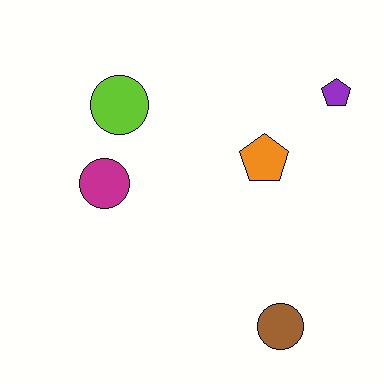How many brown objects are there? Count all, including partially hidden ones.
There is 1 brown object.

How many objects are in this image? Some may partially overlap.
There are 5 objects.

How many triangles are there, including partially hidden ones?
There are no triangles.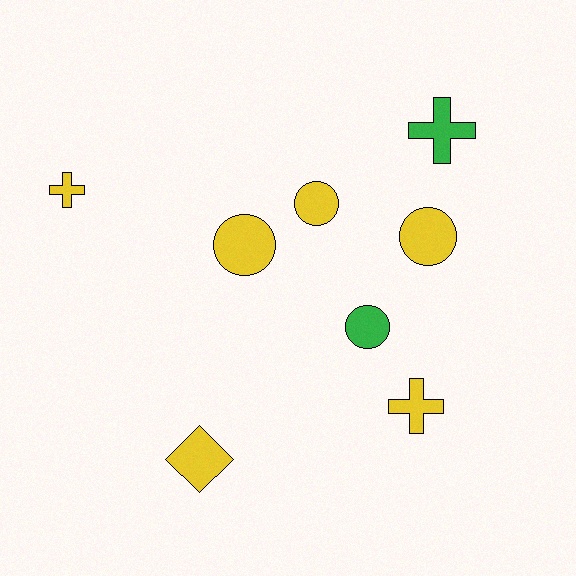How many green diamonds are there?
There are no green diamonds.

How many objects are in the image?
There are 8 objects.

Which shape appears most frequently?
Circle, with 4 objects.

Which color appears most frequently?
Yellow, with 6 objects.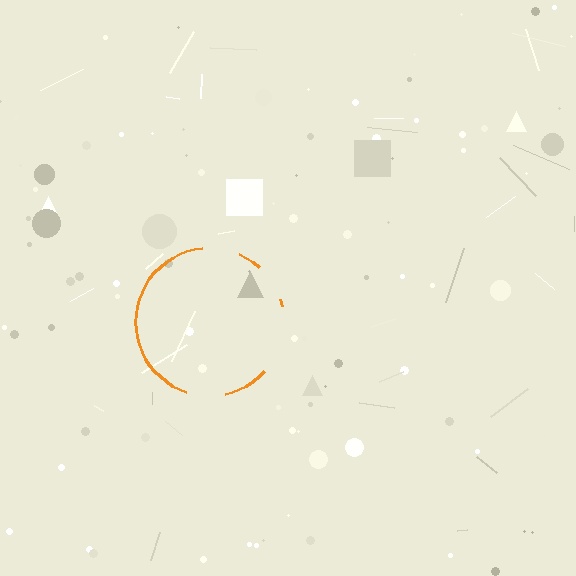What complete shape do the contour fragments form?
The contour fragments form a circle.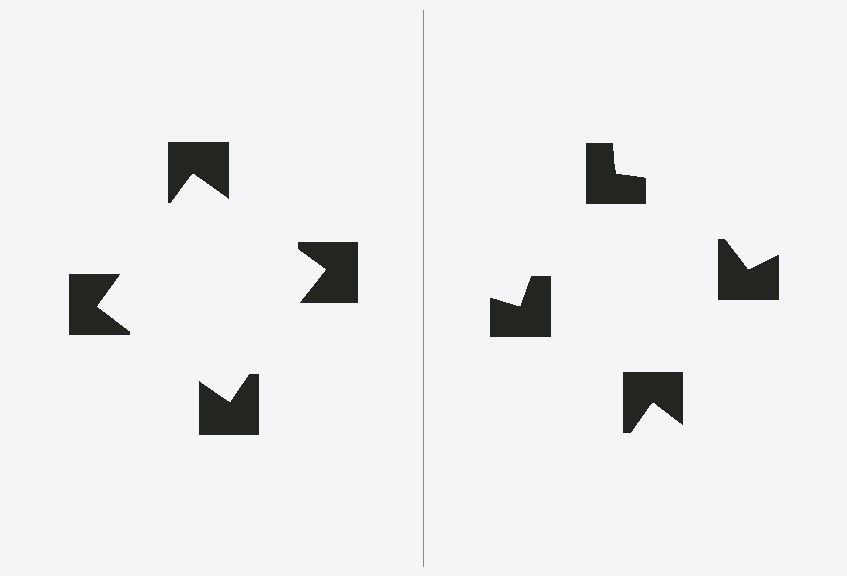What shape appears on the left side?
An illusory square.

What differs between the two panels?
The notched squares are positioned identically on both sides; only the wedge orientations differ. On the left they align to a square; on the right they are misaligned.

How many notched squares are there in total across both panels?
8 — 4 on each side.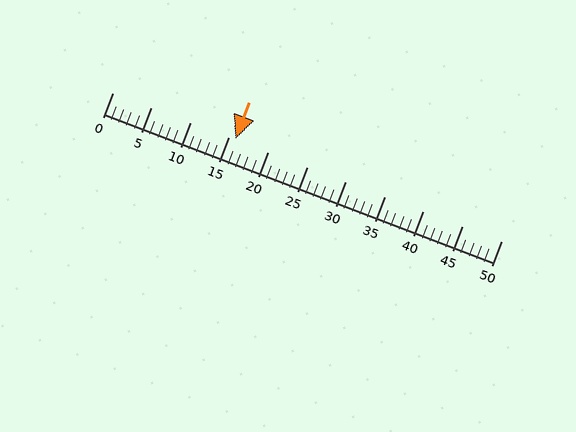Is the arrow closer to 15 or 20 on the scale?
The arrow is closer to 15.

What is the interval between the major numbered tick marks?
The major tick marks are spaced 5 units apart.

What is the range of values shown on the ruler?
The ruler shows values from 0 to 50.